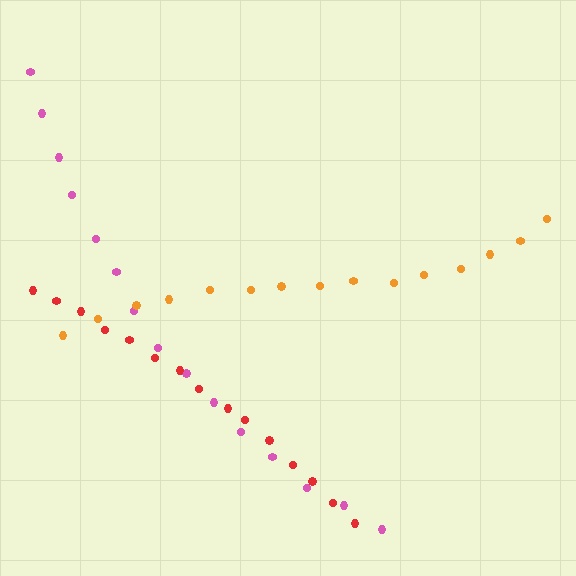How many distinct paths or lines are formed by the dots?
There are 3 distinct paths.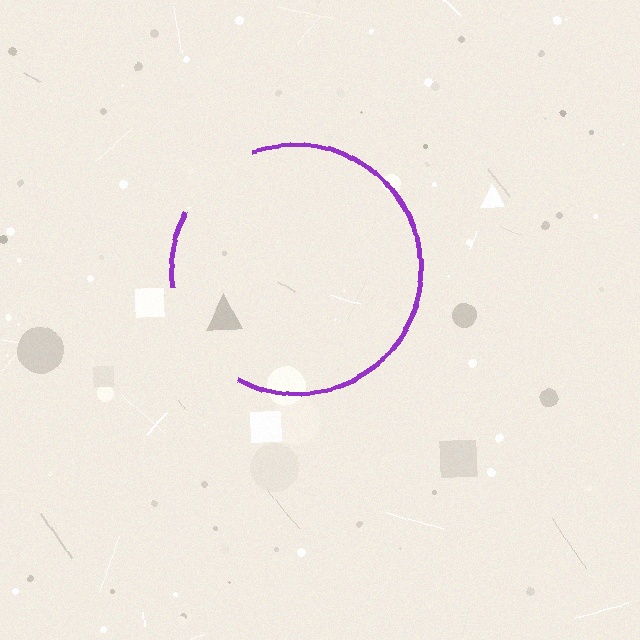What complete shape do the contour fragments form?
The contour fragments form a circle.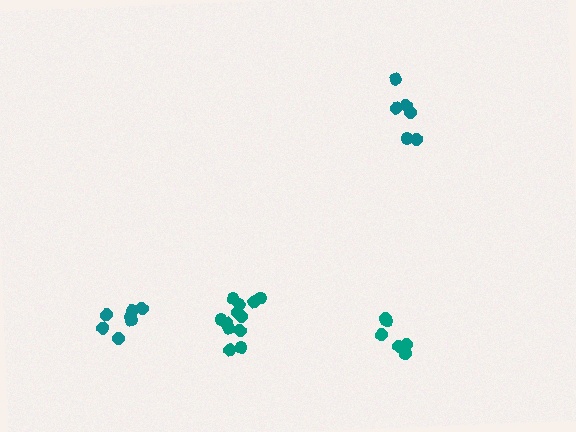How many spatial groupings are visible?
There are 4 spatial groupings.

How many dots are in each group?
Group 1: 7 dots, Group 2: 6 dots, Group 3: 6 dots, Group 4: 12 dots (31 total).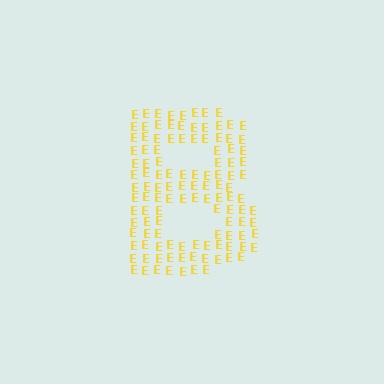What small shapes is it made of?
It is made of small letter E's.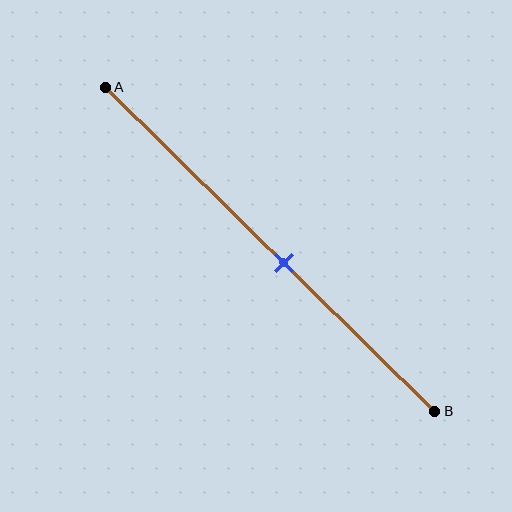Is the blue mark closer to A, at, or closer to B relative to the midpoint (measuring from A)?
The blue mark is closer to point B than the midpoint of segment AB.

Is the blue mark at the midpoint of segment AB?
No, the mark is at about 55% from A, not at the 50% midpoint.